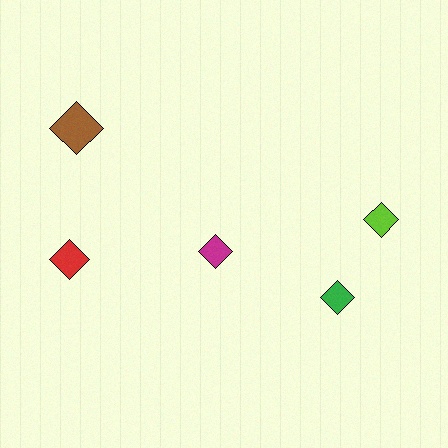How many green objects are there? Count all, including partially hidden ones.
There is 1 green object.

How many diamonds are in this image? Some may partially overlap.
There are 5 diamonds.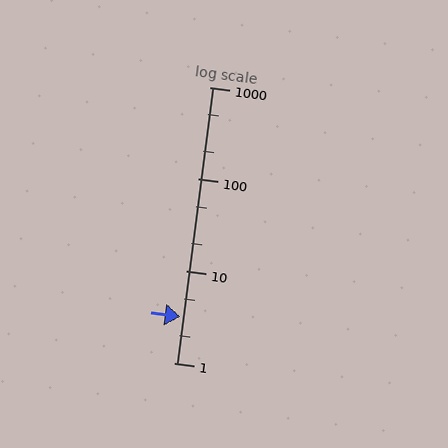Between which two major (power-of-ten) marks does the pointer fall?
The pointer is between 1 and 10.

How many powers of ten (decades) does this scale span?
The scale spans 3 decades, from 1 to 1000.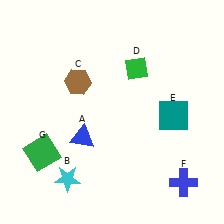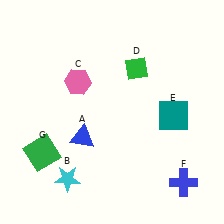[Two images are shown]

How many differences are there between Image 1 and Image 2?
There is 1 difference between the two images.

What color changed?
The hexagon (C) changed from brown in Image 1 to pink in Image 2.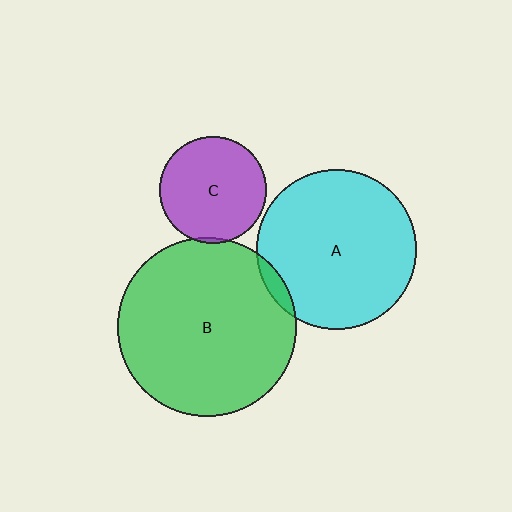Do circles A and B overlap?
Yes.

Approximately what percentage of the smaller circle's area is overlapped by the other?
Approximately 5%.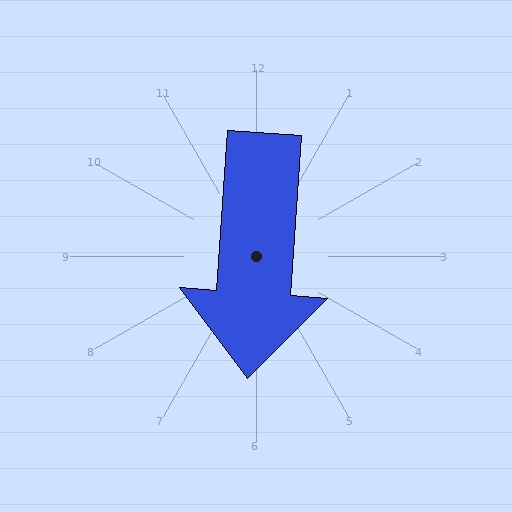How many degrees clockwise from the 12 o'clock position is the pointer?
Approximately 184 degrees.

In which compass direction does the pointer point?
South.